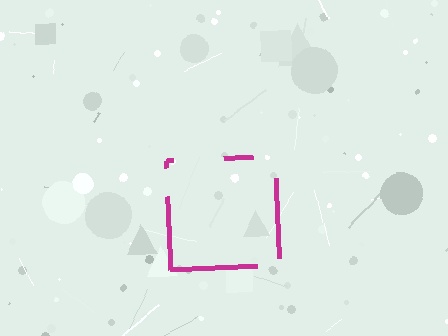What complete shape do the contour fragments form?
The contour fragments form a square.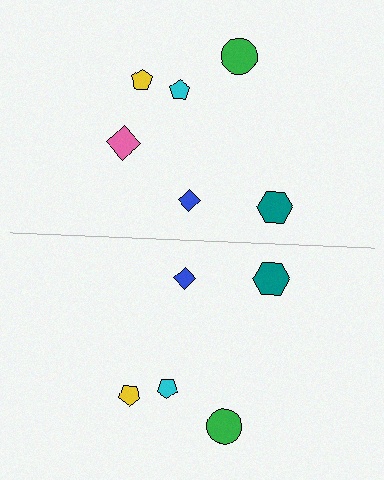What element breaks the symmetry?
A pink diamond is missing from the bottom side.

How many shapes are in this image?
There are 11 shapes in this image.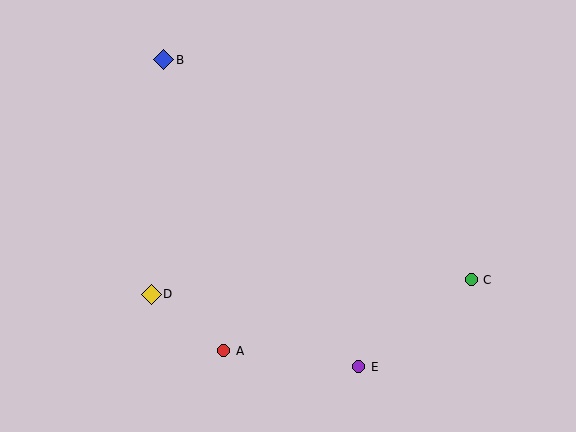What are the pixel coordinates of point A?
Point A is at (224, 351).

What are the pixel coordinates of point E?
Point E is at (359, 367).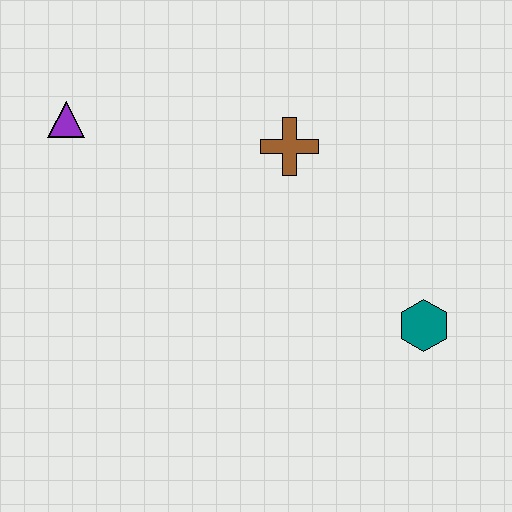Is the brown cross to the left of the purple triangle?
No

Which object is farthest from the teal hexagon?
The purple triangle is farthest from the teal hexagon.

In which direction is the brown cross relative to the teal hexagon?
The brown cross is above the teal hexagon.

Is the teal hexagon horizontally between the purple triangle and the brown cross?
No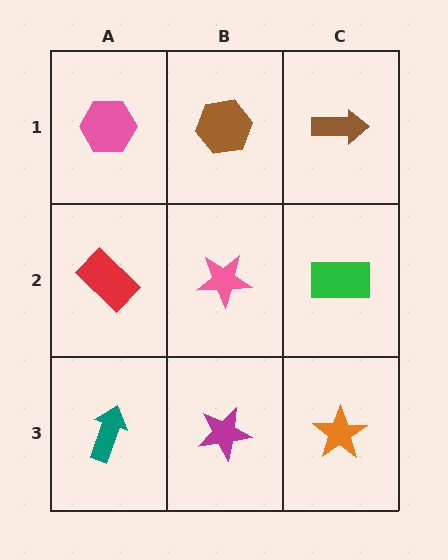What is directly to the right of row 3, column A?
A magenta star.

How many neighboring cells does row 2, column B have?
4.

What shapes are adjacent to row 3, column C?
A green rectangle (row 2, column C), a magenta star (row 3, column B).